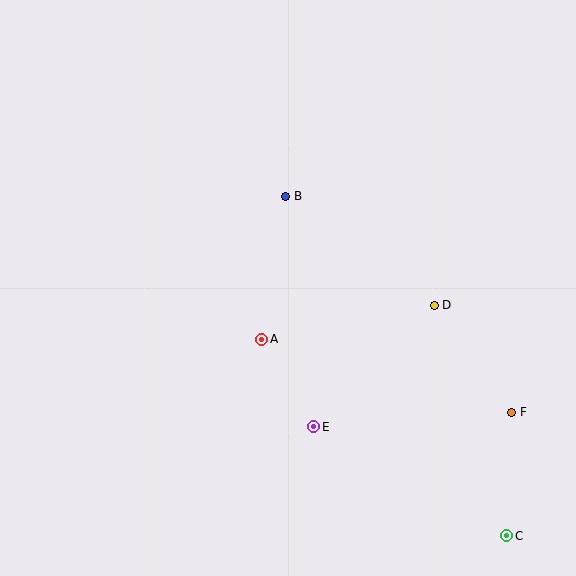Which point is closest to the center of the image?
Point A at (262, 339) is closest to the center.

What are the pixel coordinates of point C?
Point C is at (507, 536).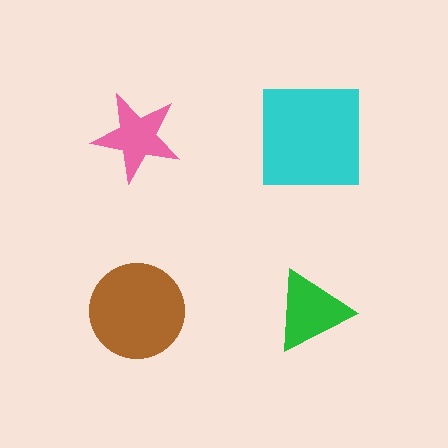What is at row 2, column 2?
A green triangle.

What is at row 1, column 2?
A cyan square.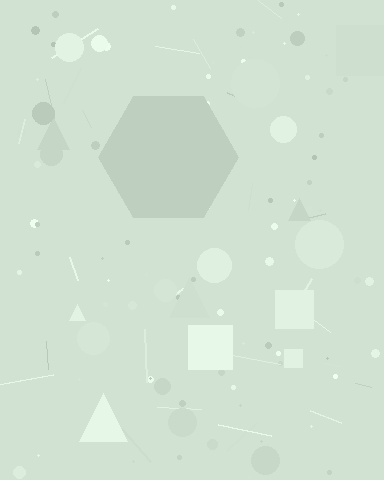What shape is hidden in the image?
A hexagon is hidden in the image.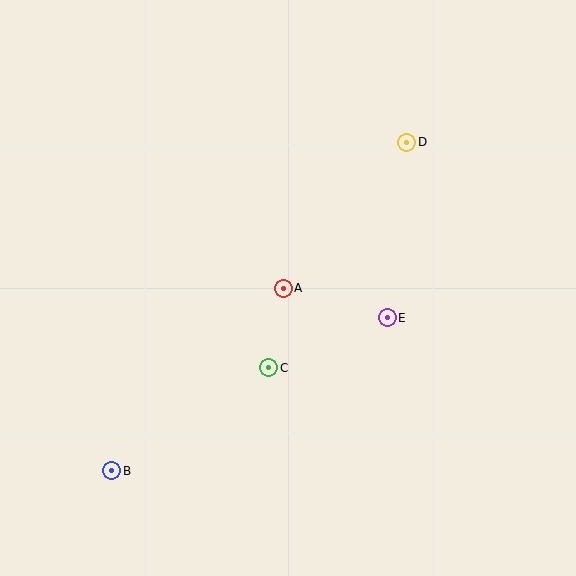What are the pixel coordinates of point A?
Point A is at (283, 288).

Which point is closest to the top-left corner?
Point A is closest to the top-left corner.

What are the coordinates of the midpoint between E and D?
The midpoint between E and D is at (397, 230).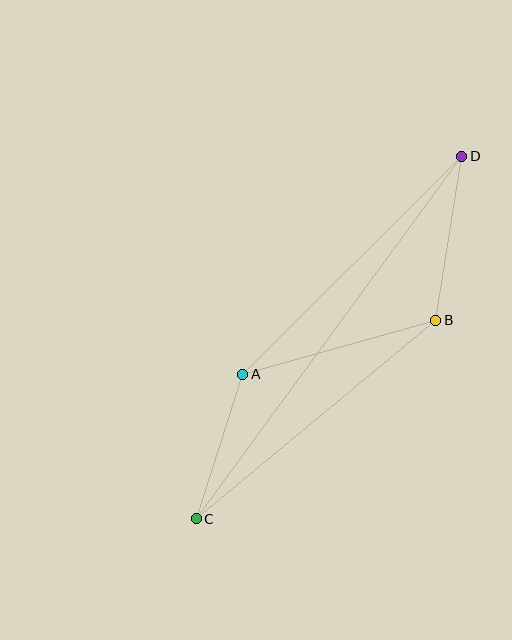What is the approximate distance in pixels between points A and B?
The distance between A and B is approximately 200 pixels.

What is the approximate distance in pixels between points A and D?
The distance between A and D is approximately 309 pixels.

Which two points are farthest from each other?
Points C and D are farthest from each other.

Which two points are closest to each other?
Points A and C are closest to each other.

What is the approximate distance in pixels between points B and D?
The distance between B and D is approximately 166 pixels.